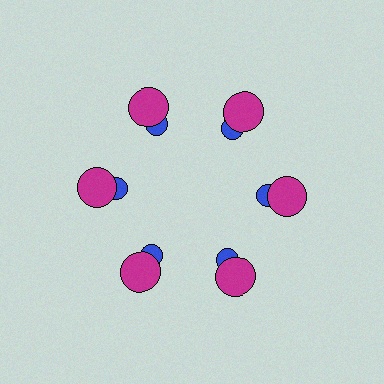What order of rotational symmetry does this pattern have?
This pattern has 6-fold rotational symmetry.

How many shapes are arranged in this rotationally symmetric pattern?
There are 12 shapes, arranged in 6 groups of 2.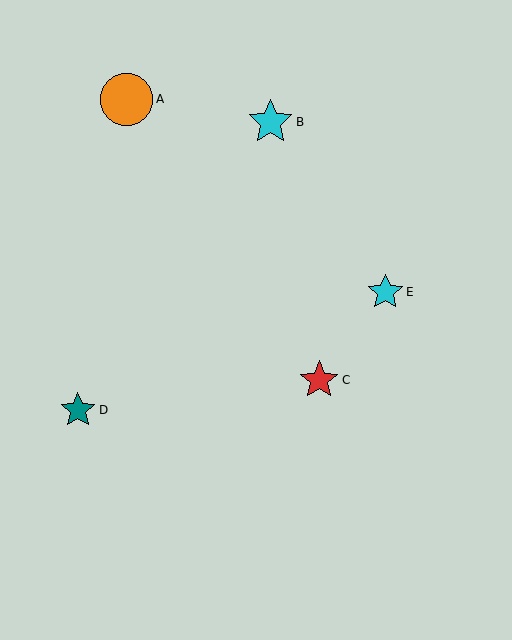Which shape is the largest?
The orange circle (labeled A) is the largest.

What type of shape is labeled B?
Shape B is a cyan star.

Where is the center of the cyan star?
The center of the cyan star is at (270, 122).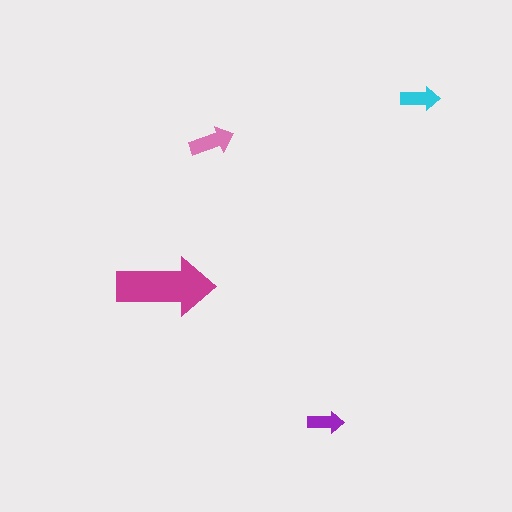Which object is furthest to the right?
The cyan arrow is rightmost.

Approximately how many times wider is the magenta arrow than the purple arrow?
About 2.5 times wider.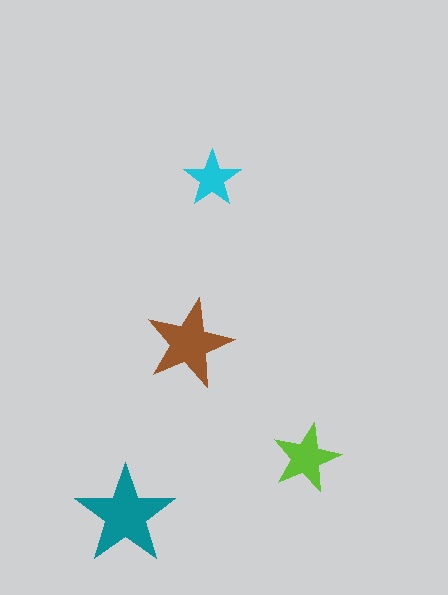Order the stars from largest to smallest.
the teal one, the brown one, the lime one, the cyan one.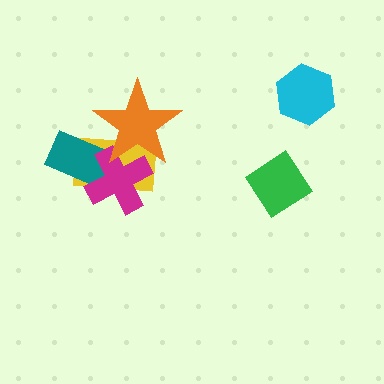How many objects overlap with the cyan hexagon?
0 objects overlap with the cyan hexagon.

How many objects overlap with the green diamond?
0 objects overlap with the green diamond.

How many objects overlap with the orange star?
3 objects overlap with the orange star.